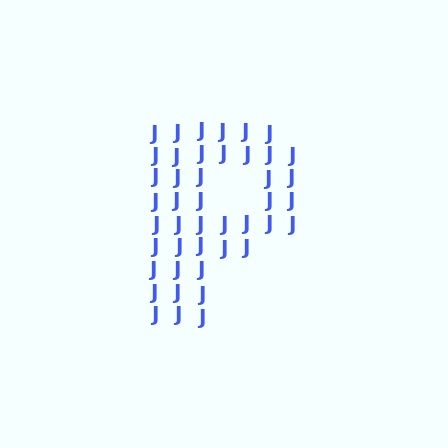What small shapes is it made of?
It is made of small letter J's.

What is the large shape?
The large shape is the letter P.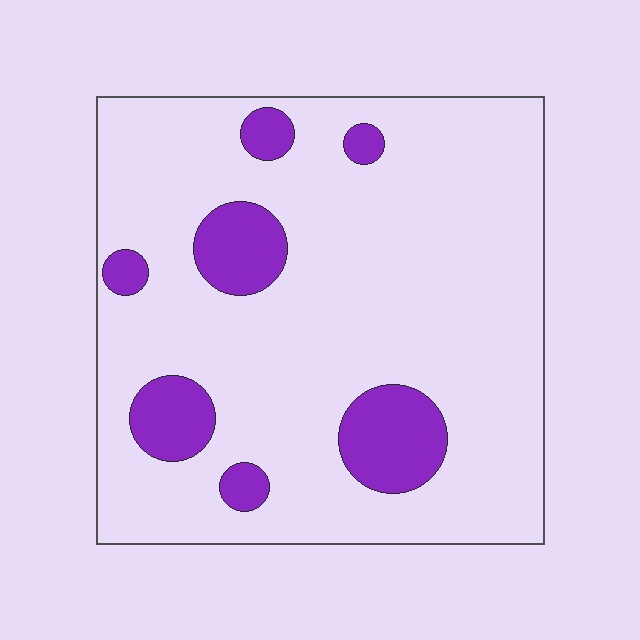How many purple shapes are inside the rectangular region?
7.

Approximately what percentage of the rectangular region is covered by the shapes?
Approximately 15%.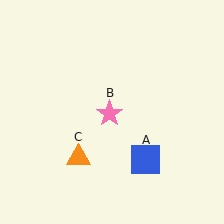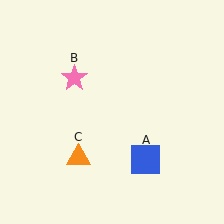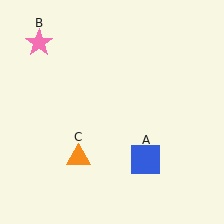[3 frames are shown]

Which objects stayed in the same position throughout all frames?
Blue square (object A) and orange triangle (object C) remained stationary.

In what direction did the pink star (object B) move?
The pink star (object B) moved up and to the left.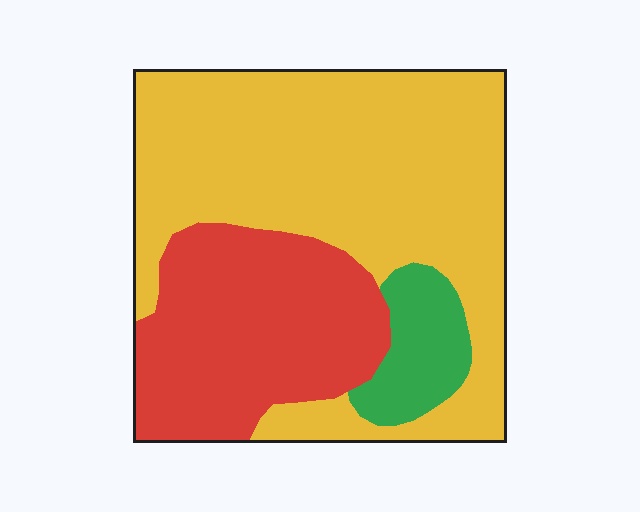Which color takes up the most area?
Yellow, at roughly 60%.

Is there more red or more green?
Red.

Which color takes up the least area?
Green, at roughly 10%.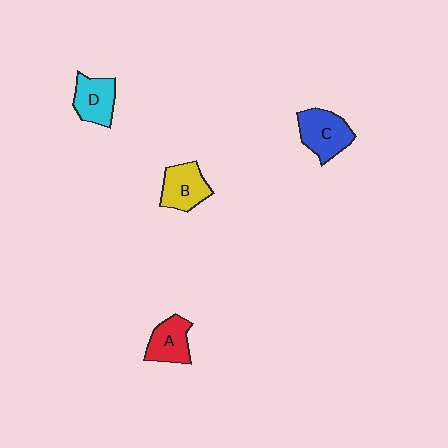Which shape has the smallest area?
Shape A (red).